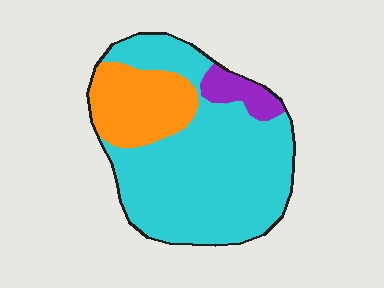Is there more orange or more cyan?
Cyan.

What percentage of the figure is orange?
Orange covers about 20% of the figure.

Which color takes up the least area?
Purple, at roughly 10%.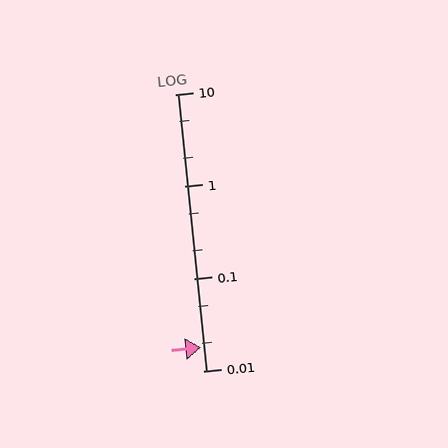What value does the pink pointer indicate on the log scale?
The pointer indicates approximately 0.018.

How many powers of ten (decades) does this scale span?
The scale spans 3 decades, from 0.01 to 10.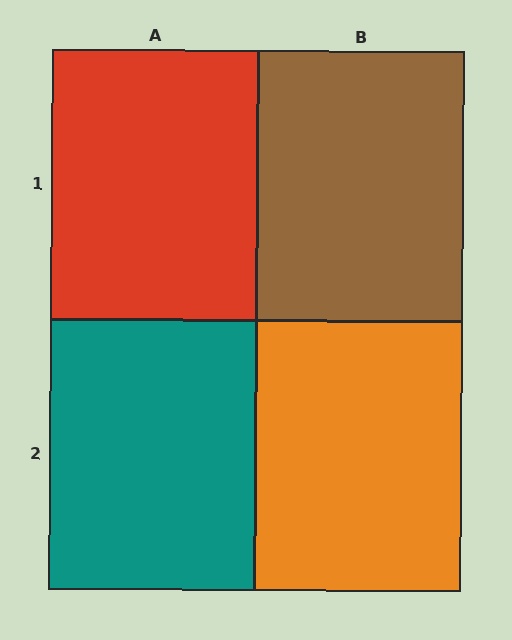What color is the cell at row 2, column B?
Orange.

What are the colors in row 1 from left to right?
Red, brown.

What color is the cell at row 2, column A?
Teal.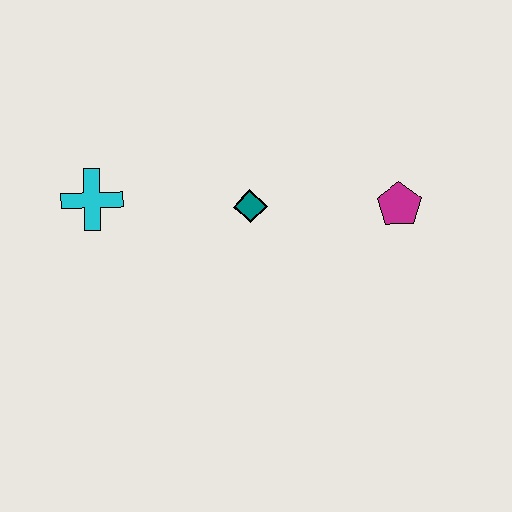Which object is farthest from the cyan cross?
The magenta pentagon is farthest from the cyan cross.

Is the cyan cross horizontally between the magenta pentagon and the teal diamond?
No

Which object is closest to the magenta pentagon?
The teal diamond is closest to the magenta pentagon.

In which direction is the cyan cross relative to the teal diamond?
The cyan cross is to the left of the teal diamond.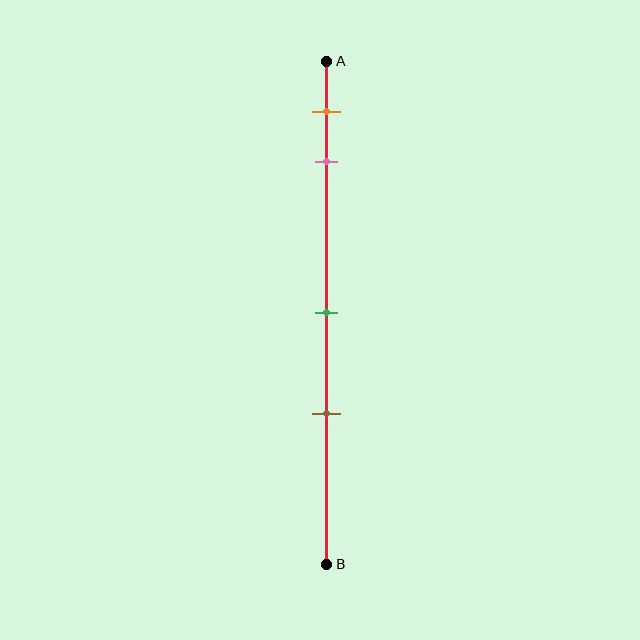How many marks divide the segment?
There are 4 marks dividing the segment.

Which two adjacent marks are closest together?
The orange and pink marks are the closest adjacent pair.